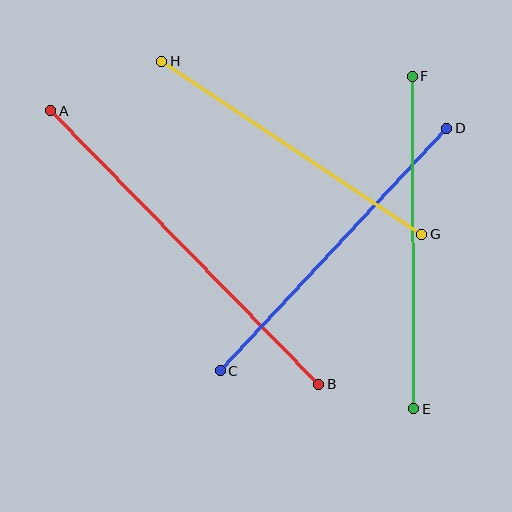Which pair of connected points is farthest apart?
Points A and B are farthest apart.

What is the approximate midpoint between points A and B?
The midpoint is at approximately (185, 247) pixels.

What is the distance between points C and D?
The distance is approximately 332 pixels.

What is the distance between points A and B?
The distance is approximately 383 pixels.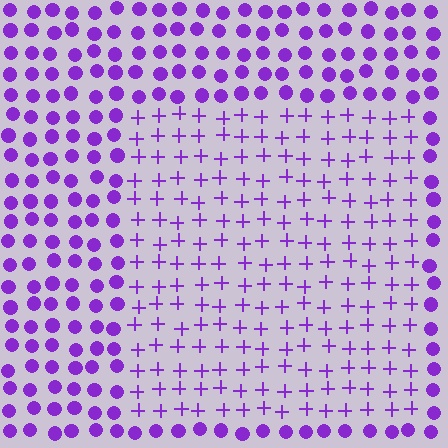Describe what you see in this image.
The image is filled with small purple elements arranged in a uniform grid. A rectangle-shaped region contains plus signs, while the surrounding area contains circles. The boundary is defined purely by the change in element shape.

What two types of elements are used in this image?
The image uses plus signs inside the rectangle region and circles outside it.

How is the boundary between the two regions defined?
The boundary is defined by a change in element shape: plus signs inside vs. circles outside. All elements share the same color and spacing.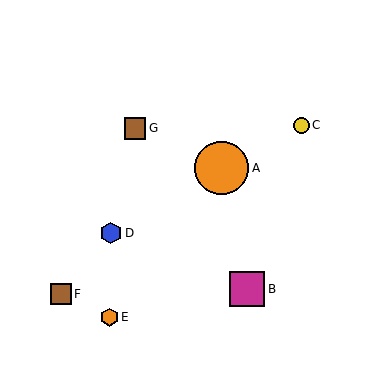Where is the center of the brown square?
The center of the brown square is at (135, 128).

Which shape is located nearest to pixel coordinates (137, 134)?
The brown square (labeled G) at (135, 128) is nearest to that location.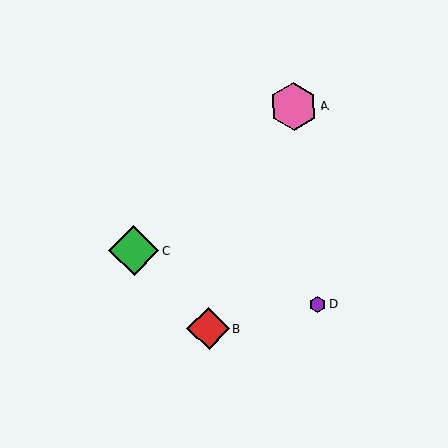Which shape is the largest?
The green diamond (labeled C) is the largest.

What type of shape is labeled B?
Shape B is a red diamond.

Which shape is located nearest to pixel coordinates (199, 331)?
The red diamond (labeled B) at (208, 329) is nearest to that location.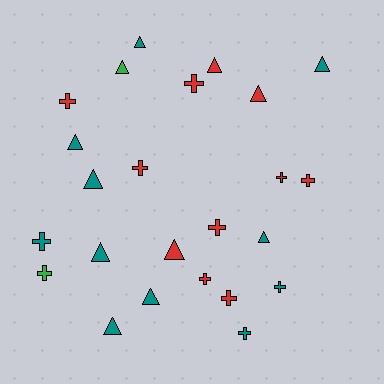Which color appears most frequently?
Red, with 11 objects.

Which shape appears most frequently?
Cross, with 12 objects.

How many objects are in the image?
There are 24 objects.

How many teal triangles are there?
There are 8 teal triangles.